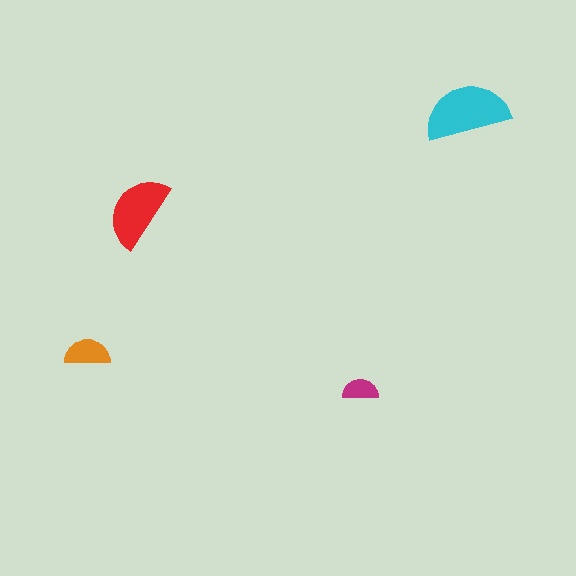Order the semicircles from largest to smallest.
the cyan one, the red one, the orange one, the magenta one.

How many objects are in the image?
There are 4 objects in the image.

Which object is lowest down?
The magenta semicircle is bottommost.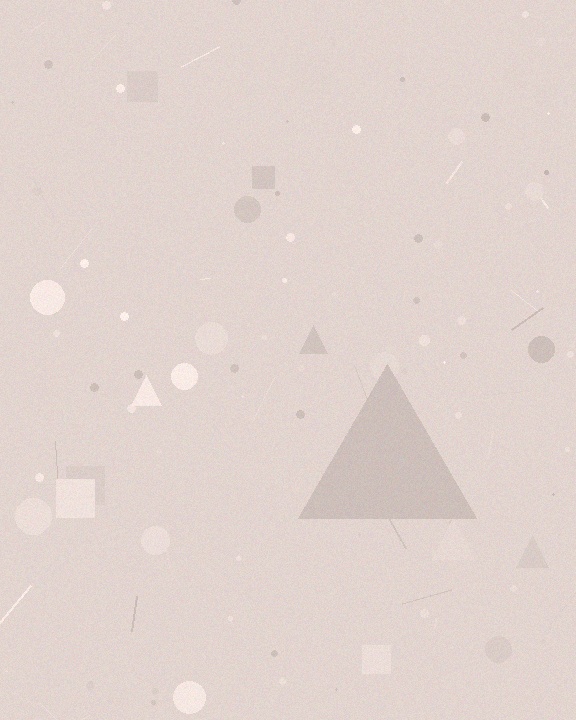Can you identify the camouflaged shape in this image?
The camouflaged shape is a triangle.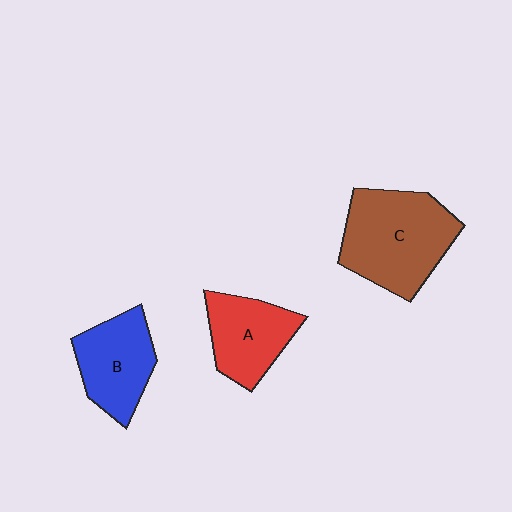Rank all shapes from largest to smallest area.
From largest to smallest: C (brown), B (blue), A (red).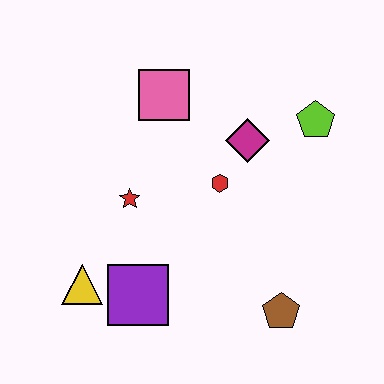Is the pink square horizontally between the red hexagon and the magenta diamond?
No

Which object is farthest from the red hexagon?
The yellow triangle is farthest from the red hexagon.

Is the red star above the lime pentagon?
No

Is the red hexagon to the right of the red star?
Yes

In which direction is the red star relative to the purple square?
The red star is above the purple square.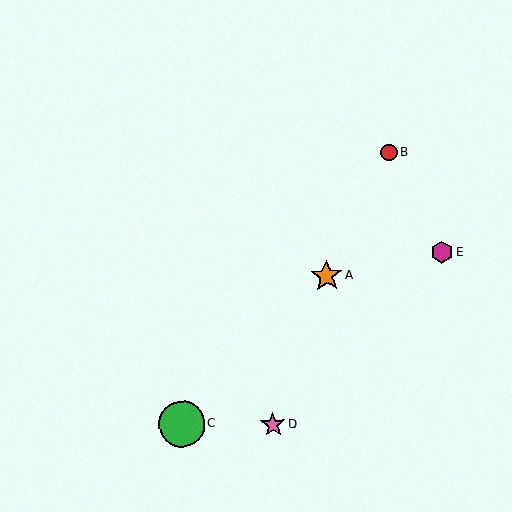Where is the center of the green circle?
The center of the green circle is at (182, 424).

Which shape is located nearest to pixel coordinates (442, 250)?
The magenta hexagon (labeled E) at (442, 252) is nearest to that location.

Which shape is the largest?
The green circle (labeled C) is the largest.